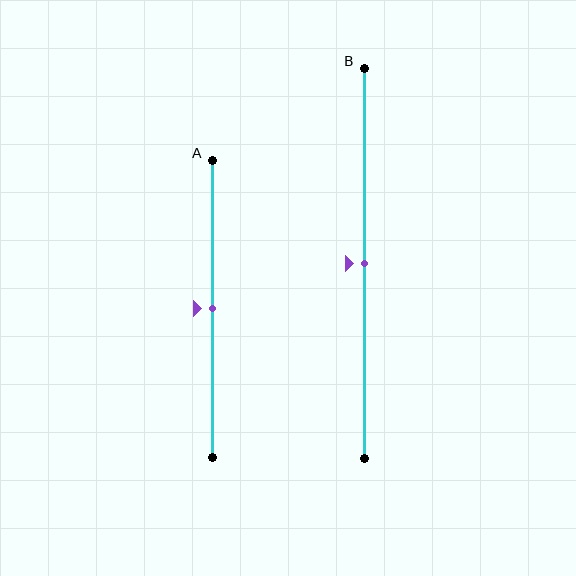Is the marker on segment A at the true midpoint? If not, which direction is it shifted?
Yes, the marker on segment A is at the true midpoint.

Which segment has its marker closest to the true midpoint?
Segment A has its marker closest to the true midpoint.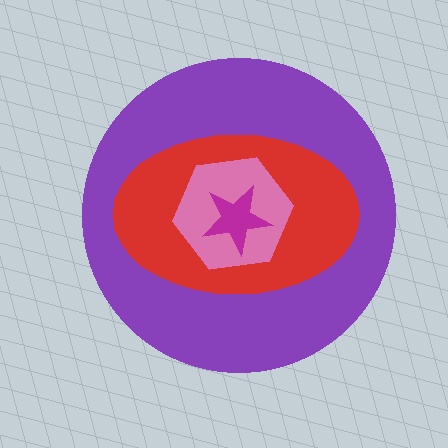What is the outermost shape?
The purple circle.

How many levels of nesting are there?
4.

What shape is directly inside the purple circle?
The red ellipse.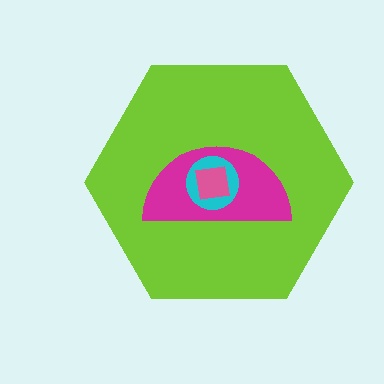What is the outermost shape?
The lime hexagon.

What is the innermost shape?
The pink square.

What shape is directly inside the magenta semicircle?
The cyan circle.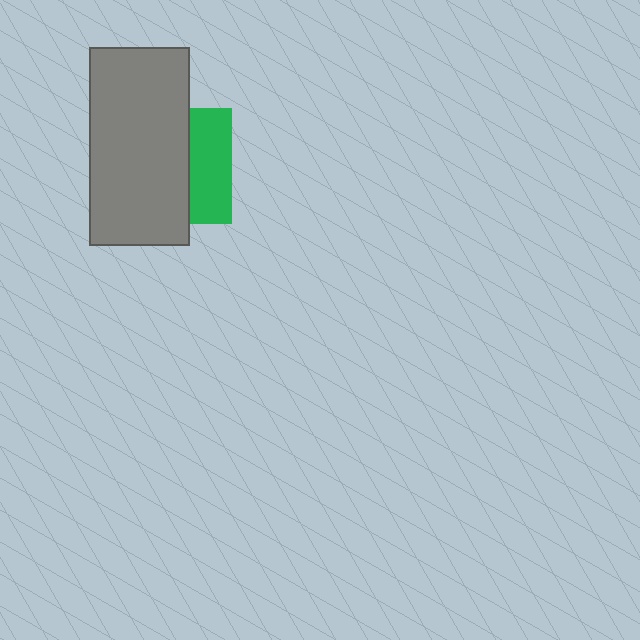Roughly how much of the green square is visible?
A small part of it is visible (roughly 37%).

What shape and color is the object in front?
The object in front is a gray rectangle.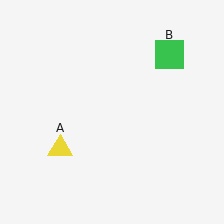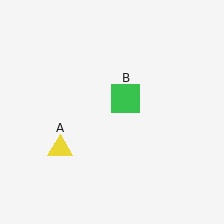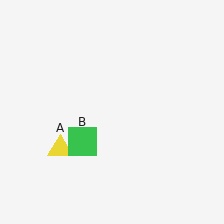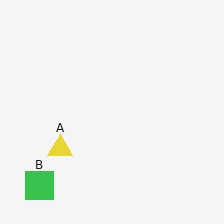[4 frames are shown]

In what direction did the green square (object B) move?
The green square (object B) moved down and to the left.